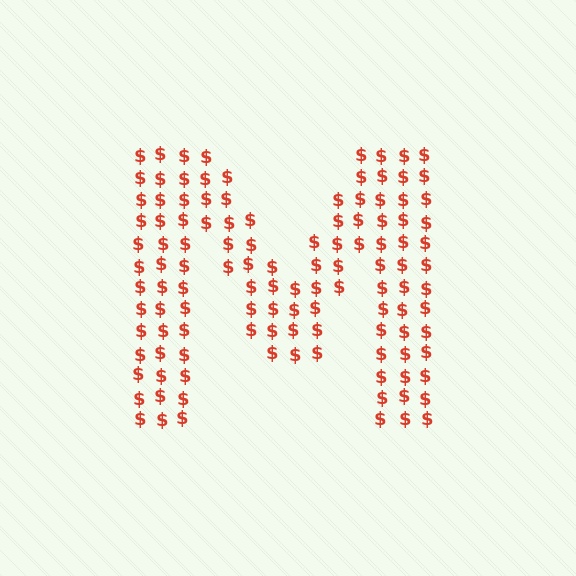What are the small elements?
The small elements are dollar signs.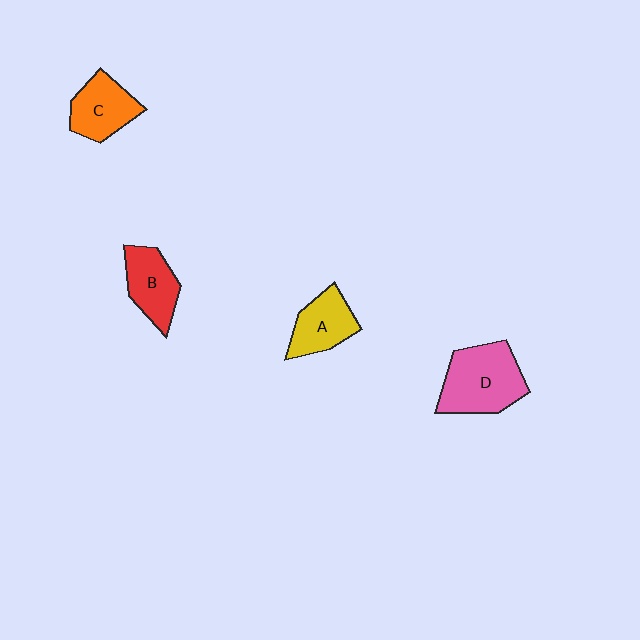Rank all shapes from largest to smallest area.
From largest to smallest: D (pink), C (orange), B (red), A (yellow).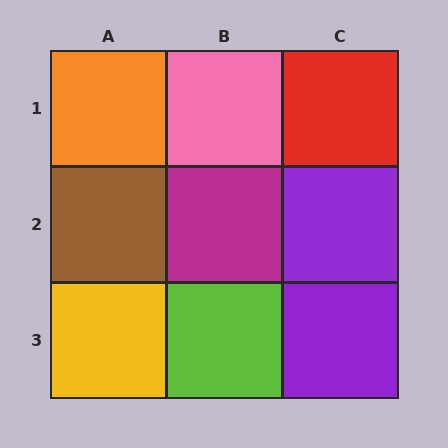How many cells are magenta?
1 cell is magenta.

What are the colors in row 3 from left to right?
Yellow, lime, purple.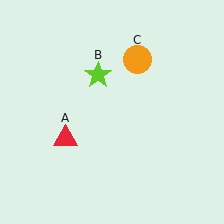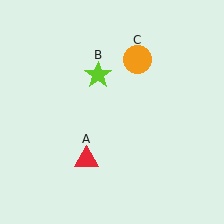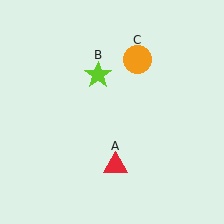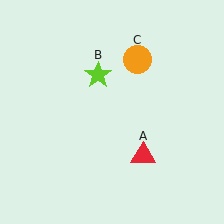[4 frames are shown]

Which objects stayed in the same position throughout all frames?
Lime star (object B) and orange circle (object C) remained stationary.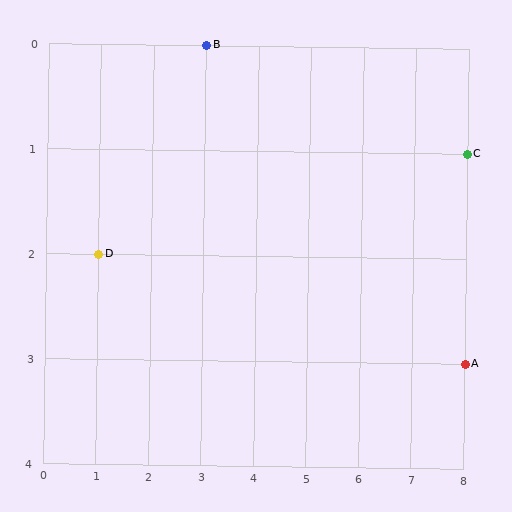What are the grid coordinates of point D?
Point D is at grid coordinates (1, 2).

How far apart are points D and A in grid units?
Points D and A are 7 columns and 1 row apart (about 7.1 grid units diagonally).